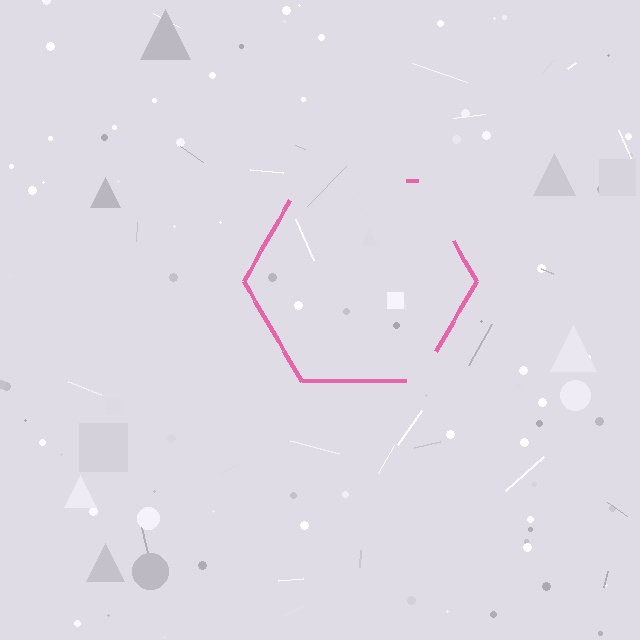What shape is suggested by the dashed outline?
The dashed outline suggests a hexagon.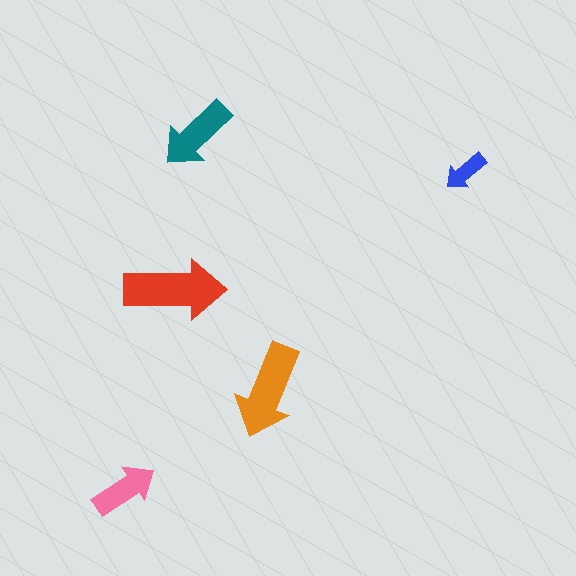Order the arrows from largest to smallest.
the red one, the orange one, the teal one, the pink one, the blue one.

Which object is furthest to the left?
The pink arrow is leftmost.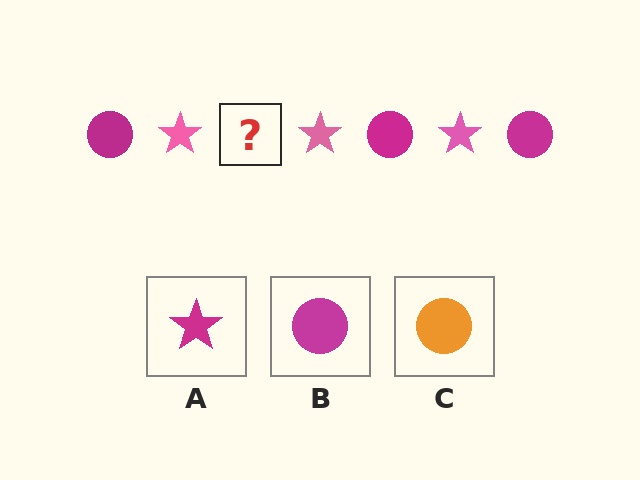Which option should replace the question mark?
Option B.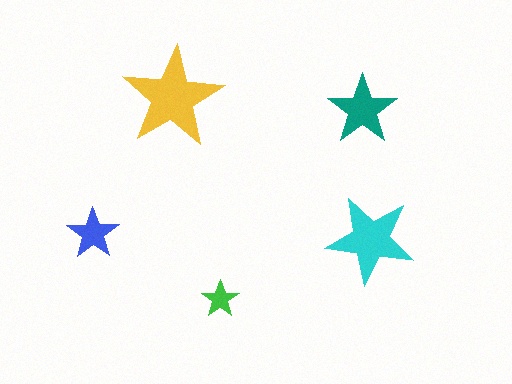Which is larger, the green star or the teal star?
The teal one.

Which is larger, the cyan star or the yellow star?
The yellow one.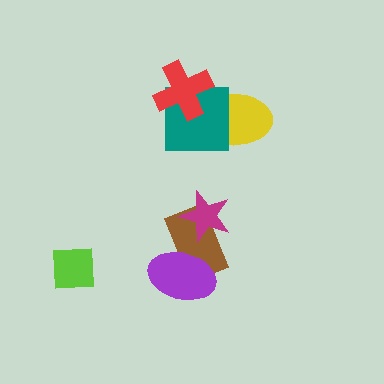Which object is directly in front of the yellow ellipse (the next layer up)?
The teal square is directly in front of the yellow ellipse.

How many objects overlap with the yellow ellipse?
2 objects overlap with the yellow ellipse.